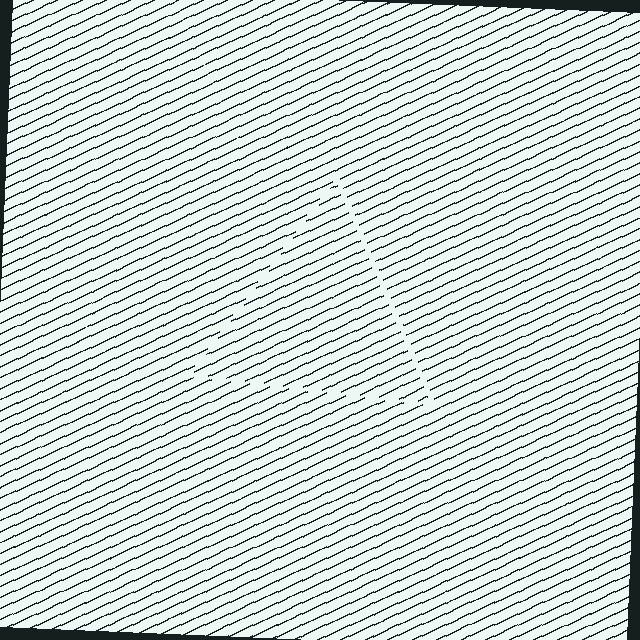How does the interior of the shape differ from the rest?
The interior of the shape contains the same grating, shifted by half a period — the contour is defined by the phase discontinuity where line-ends from the inner and outer gratings abut.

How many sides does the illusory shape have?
3 sides — the line-ends trace a triangle.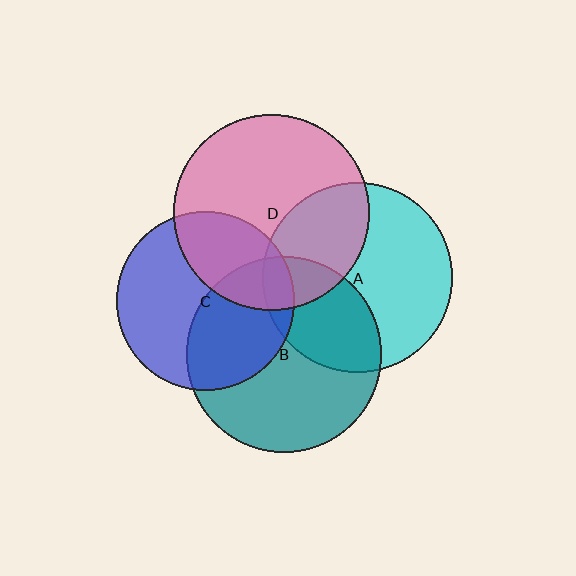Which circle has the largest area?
Circle D (pink).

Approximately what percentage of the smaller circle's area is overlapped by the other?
Approximately 10%.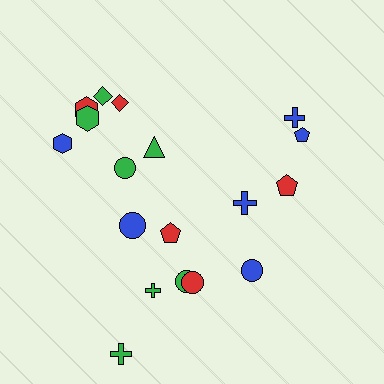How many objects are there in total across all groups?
There are 18 objects.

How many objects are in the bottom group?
There are 6 objects.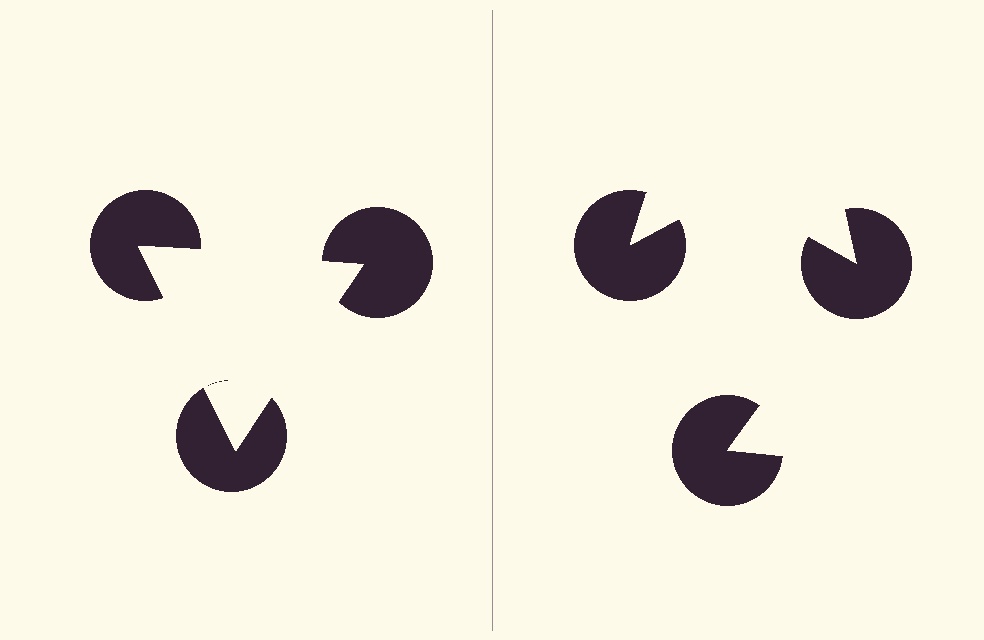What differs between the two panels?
The pac-man discs are positioned identically on both sides; only the wedge orientations differ. On the left they align to a triangle; on the right they are misaligned.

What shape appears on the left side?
An illusory triangle.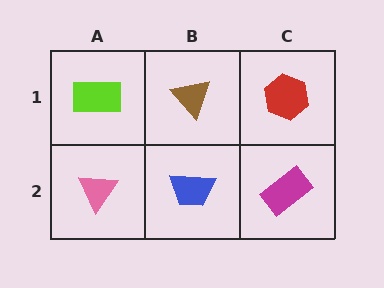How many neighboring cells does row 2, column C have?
2.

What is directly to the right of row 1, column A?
A brown triangle.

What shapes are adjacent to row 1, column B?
A blue trapezoid (row 2, column B), a lime rectangle (row 1, column A), a red hexagon (row 1, column C).